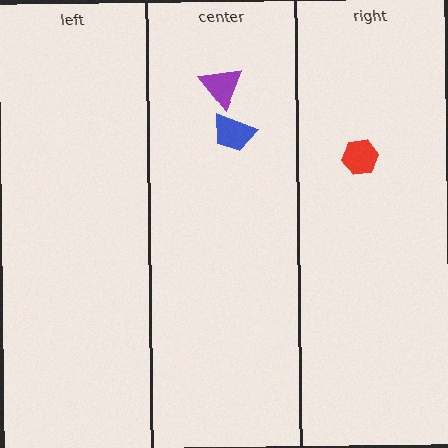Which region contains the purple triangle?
The center region.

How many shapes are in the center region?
2.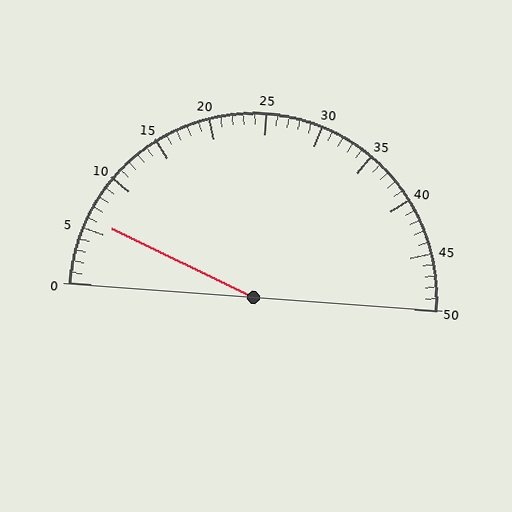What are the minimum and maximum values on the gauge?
The gauge ranges from 0 to 50.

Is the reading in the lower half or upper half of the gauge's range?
The reading is in the lower half of the range (0 to 50).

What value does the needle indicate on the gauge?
The needle indicates approximately 6.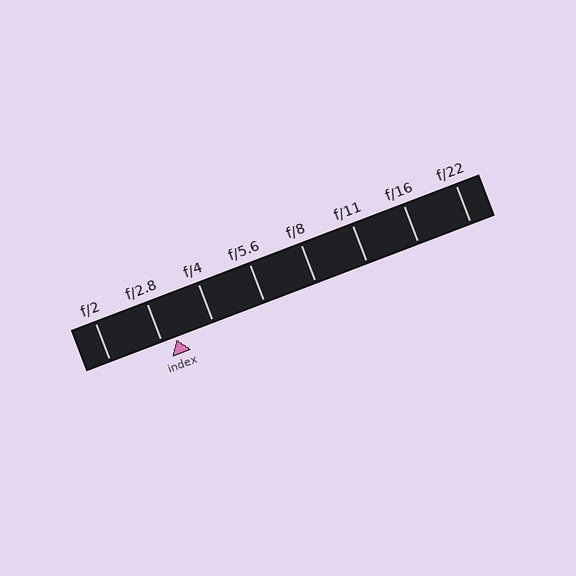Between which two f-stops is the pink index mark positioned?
The index mark is between f/2.8 and f/4.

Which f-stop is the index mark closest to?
The index mark is closest to f/2.8.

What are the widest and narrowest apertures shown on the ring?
The widest aperture shown is f/2 and the narrowest is f/22.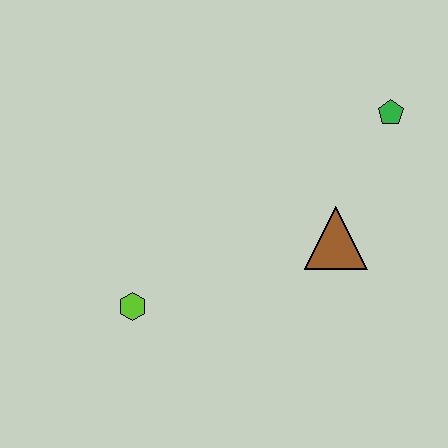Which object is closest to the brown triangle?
The green pentagon is closest to the brown triangle.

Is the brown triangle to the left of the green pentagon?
Yes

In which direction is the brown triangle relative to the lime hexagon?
The brown triangle is to the right of the lime hexagon.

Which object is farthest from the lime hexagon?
The green pentagon is farthest from the lime hexagon.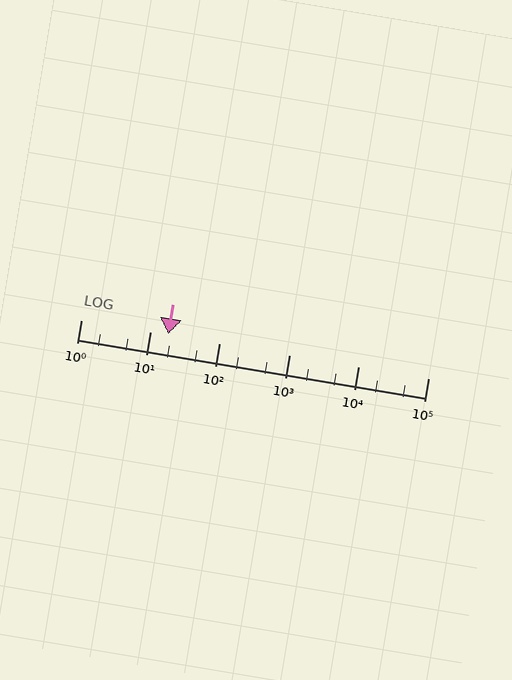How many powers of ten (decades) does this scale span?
The scale spans 5 decades, from 1 to 100000.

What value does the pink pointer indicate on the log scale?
The pointer indicates approximately 18.